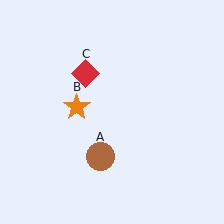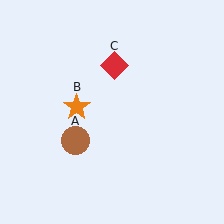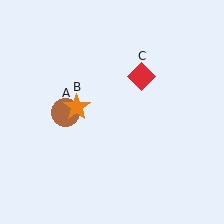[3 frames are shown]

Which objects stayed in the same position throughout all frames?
Orange star (object B) remained stationary.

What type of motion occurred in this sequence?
The brown circle (object A), red diamond (object C) rotated clockwise around the center of the scene.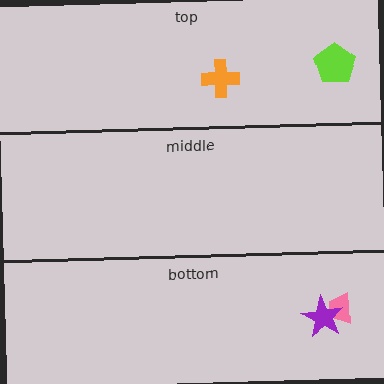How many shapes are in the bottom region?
2.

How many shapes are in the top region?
2.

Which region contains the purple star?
The bottom region.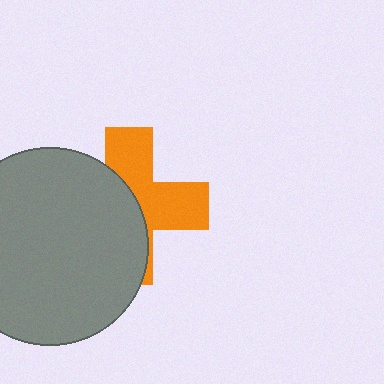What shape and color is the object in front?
The object in front is a gray circle.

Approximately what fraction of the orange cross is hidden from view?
Roughly 52% of the orange cross is hidden behind the gray circle.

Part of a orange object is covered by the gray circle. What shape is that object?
It is a cross.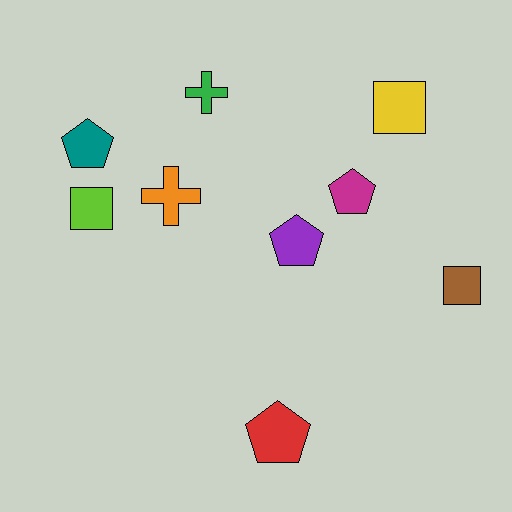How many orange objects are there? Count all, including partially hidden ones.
There is 1 orange object.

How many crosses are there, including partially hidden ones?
There are 2 crosses.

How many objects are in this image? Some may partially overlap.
There are 9 objects.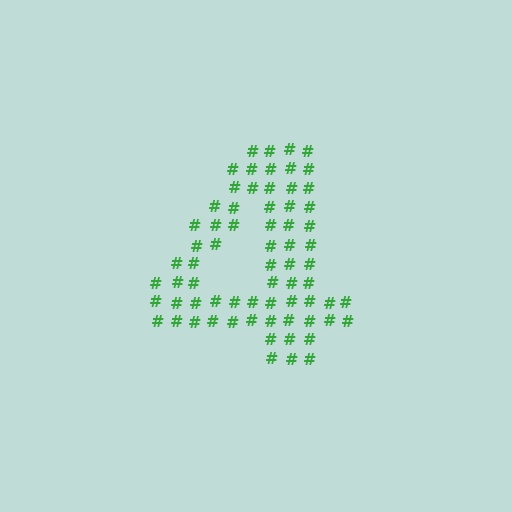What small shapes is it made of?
It is made of small hash symbols.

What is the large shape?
The large shape is the digit 4.